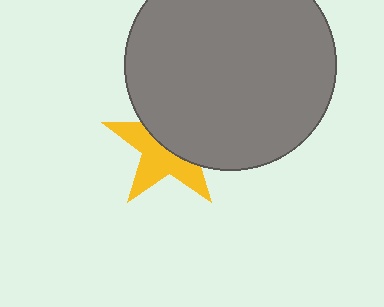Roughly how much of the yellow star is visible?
About half of it is visible (roughly 50%).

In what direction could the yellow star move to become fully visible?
The yellow star could move down. That would shift it out from behind the gray circle entirely.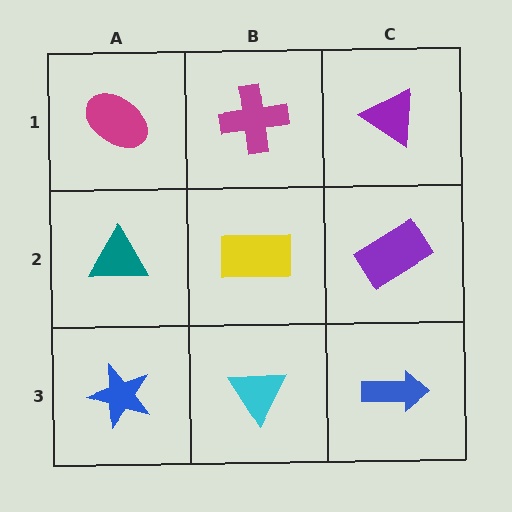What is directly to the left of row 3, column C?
A cyan triangle.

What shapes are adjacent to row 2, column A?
A magenta ellipse (row 1, column A), a blue star (row 3, column A), a yellow rectangle (row 2, column B).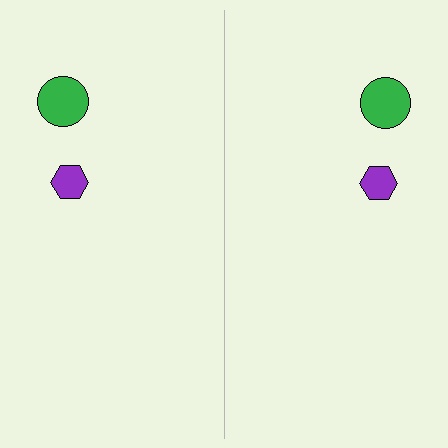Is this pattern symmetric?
Yes, this pattern has bilateral (reflection) symmetry.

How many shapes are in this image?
There are 4 shapes in this image.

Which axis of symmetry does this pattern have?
The pattern has a vertical axis of symmetry running through the center of the image.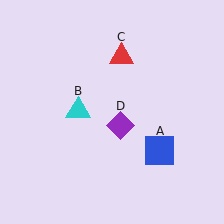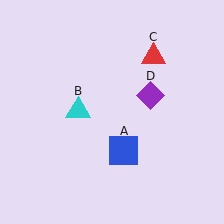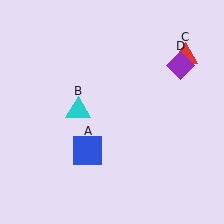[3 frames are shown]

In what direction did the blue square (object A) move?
The blue square (object A) moved left.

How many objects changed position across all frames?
3 objects changed position: blue square (object A), red triangle (object C), purple diamond (object D).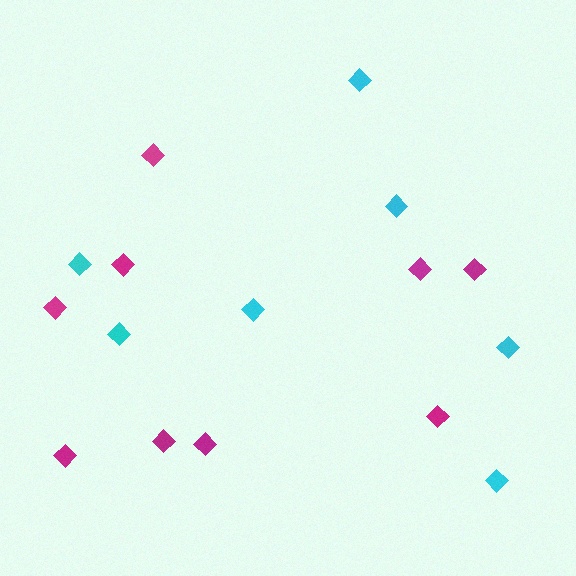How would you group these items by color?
There are 2 groups: one group of magenta diamonds (9) and one group of cyan diamonds (7).